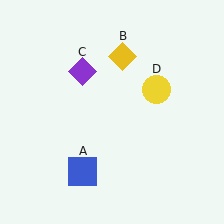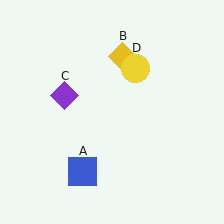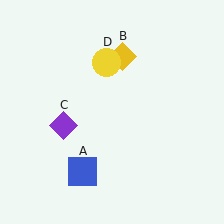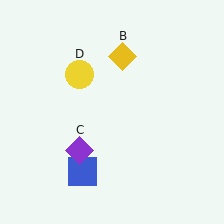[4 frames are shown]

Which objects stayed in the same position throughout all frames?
Blue square (object A) and yellow diamond (object B) remained stationary.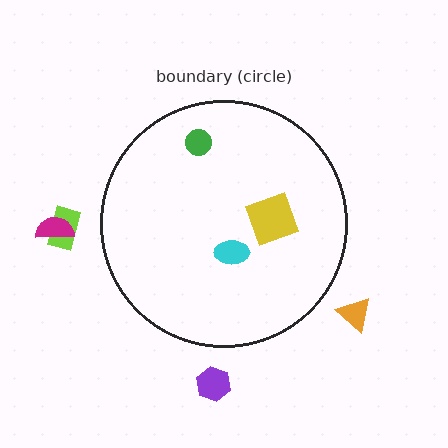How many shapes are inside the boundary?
3 inside, 4 outside.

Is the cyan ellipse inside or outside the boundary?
Inside.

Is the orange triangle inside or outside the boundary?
Outside.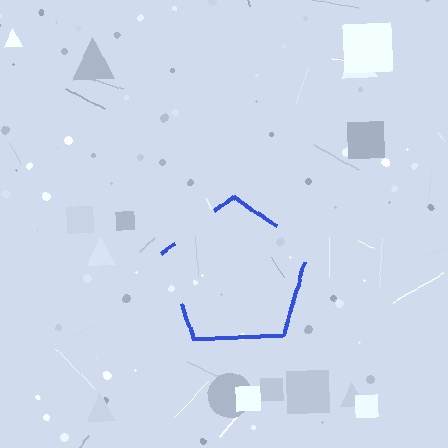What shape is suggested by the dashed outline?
The dashed outline suggests a pentagon.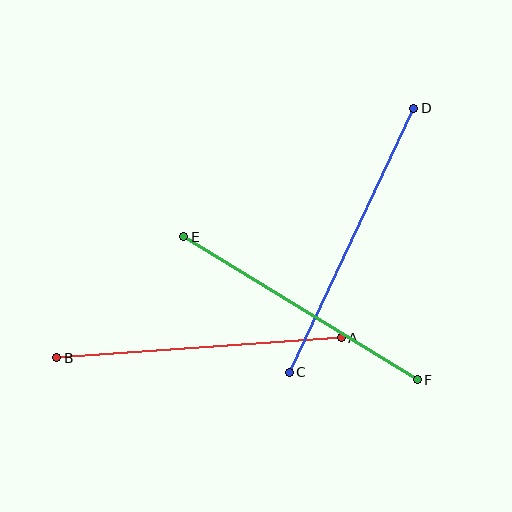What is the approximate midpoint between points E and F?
The midpoint is at approximately (301, 308) pixels.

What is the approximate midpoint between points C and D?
The midpoint is at approximately (352, 240) pixels.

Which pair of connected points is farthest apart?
Points C and D are farthest apart.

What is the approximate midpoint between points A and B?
The midpoint is at approximately (199, 348) pixels.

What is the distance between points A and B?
The distance is approximately 285 pixels.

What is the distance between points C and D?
The distance is approximately 292 pixels.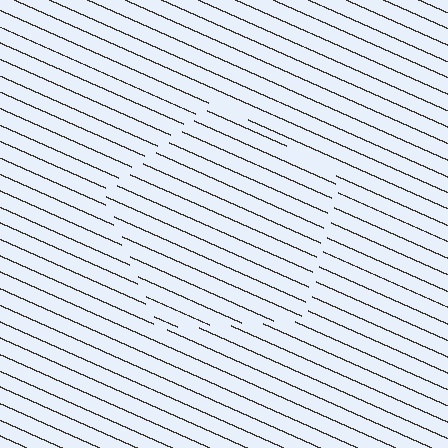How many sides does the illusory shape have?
5 sides — the line-ends trace a pentagon.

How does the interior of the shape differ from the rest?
The interior of the shape contains the same grating, shifted by half a period — the contour is defined by the phase discontinuity where line-ends from the inner and outer gratings abut.